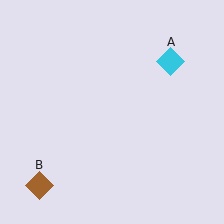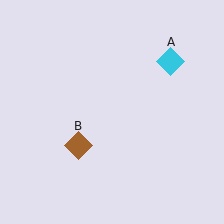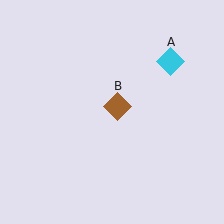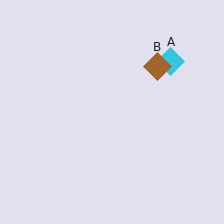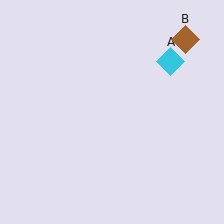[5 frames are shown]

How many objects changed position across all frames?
1 object changed position: brown diamond (object B).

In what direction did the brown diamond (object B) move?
The brown diamond (object B) moved up and to the right.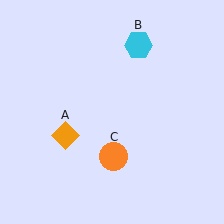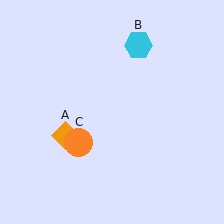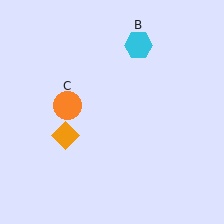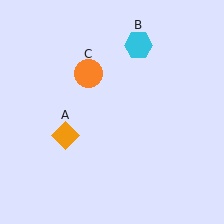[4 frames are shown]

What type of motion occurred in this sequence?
The orange circle (object C) rotated clockwise around the center of the scene.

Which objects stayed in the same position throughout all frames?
Orange diamond (object A) and cyan hexagon (object B) remained stationary.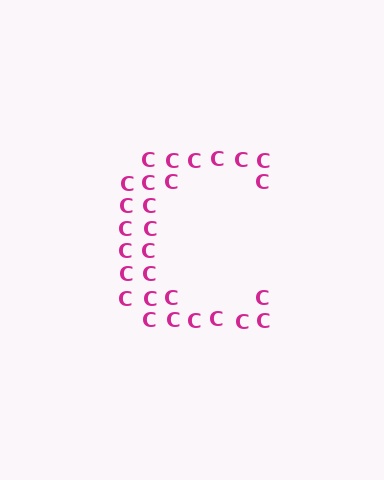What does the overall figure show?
The overall figure shows the letter C.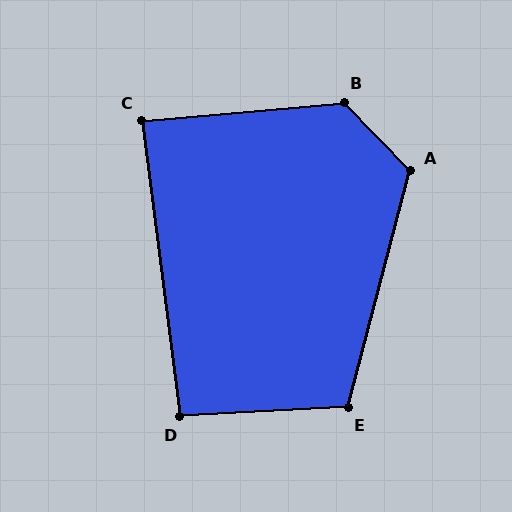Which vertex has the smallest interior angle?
C, at approximately 88 degrees.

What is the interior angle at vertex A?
Approximately 121 degrees (obtuse).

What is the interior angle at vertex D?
Approximately 94 degrees (approximately right).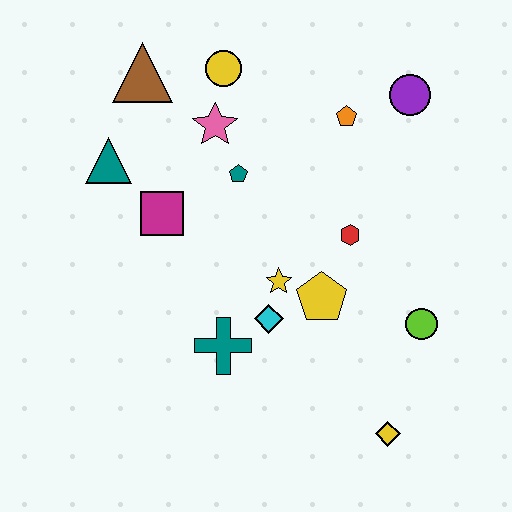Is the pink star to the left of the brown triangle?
No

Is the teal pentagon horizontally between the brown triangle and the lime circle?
Yes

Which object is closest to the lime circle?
The yellow pentagon is closest to the lime circle.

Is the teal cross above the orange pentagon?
No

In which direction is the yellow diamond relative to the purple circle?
The yellow diamond is below the purple circle.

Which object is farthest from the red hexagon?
The brown triangle is farthest from the red hexagon.